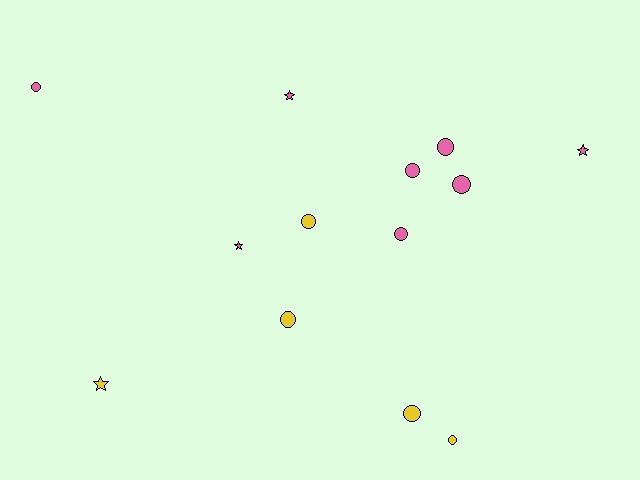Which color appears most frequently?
Pink, with 8 objects.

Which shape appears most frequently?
Circle, with 9 objects.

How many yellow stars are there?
There is 1 yellow star.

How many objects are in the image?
There are 13 objects.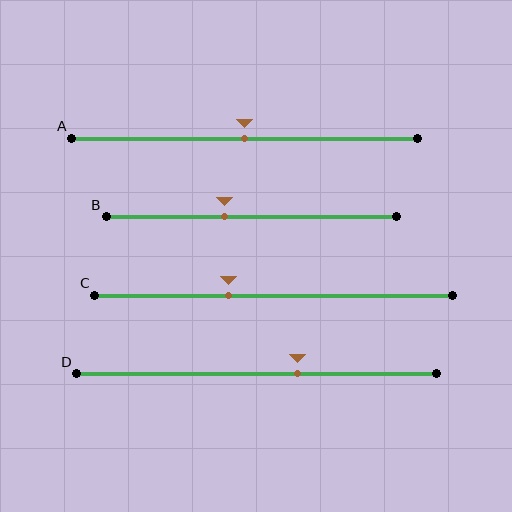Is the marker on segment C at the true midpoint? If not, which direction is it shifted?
No, the marker on segment C is shifted to the left by about 13% of the segment length.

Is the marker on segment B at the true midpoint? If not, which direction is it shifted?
No, the marker on segment B is shifted to the left by about 9% of the segment length.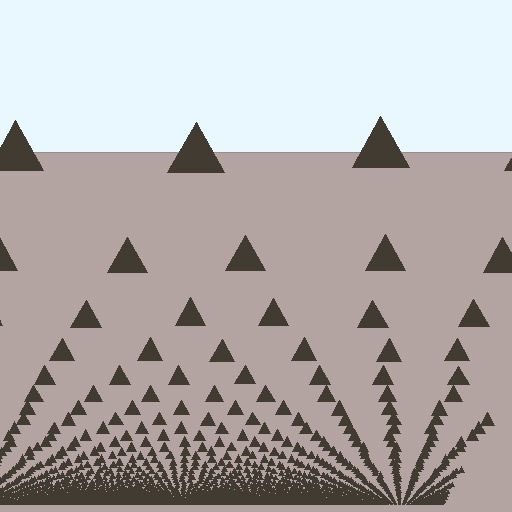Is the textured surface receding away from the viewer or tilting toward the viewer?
The surface appears to tilt toward the viewer. Texture elements get larger and sparser toward the top.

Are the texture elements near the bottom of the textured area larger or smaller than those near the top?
Smaller. The gradient is inverted — elements near the bottom are smaller and denser.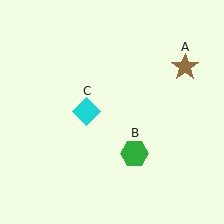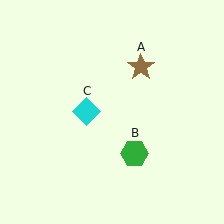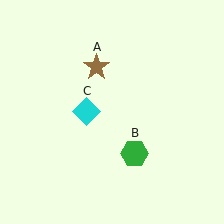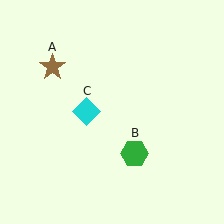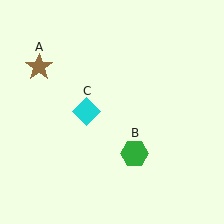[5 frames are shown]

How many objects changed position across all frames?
1 object changed position: brown star (object A).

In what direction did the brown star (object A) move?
The brown star (object A) moved left.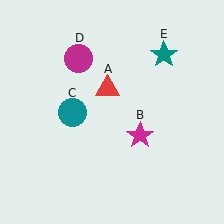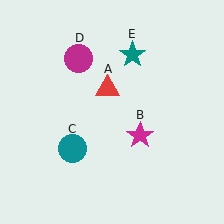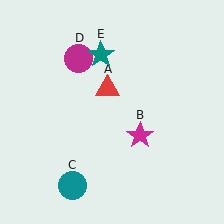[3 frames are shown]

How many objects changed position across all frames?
2 objects changed position: teal circle (object C), teal star (object E).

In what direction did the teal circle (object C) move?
The teal circle (object C) moved down.